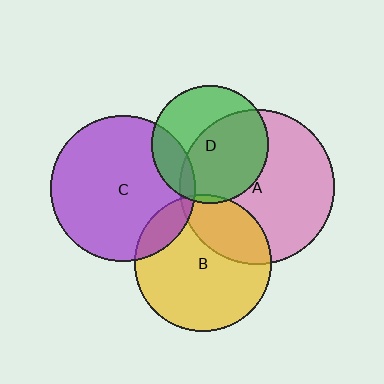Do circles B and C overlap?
Yes.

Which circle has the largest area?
Circle A (pink).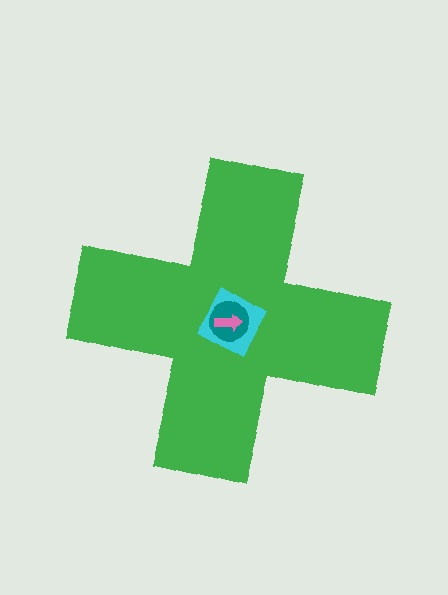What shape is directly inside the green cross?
The cyan diamond.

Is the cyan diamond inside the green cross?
Yes.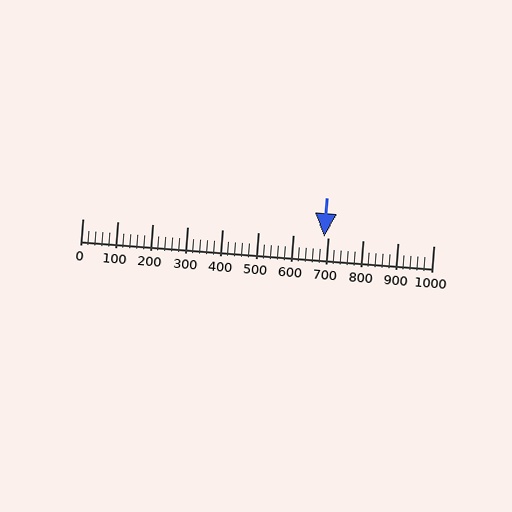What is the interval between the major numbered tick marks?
The major tick marks are spaced 100 units apart.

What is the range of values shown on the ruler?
The ruler shows values from 0 to 1000.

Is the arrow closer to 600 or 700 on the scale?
The arrow is closer to 700.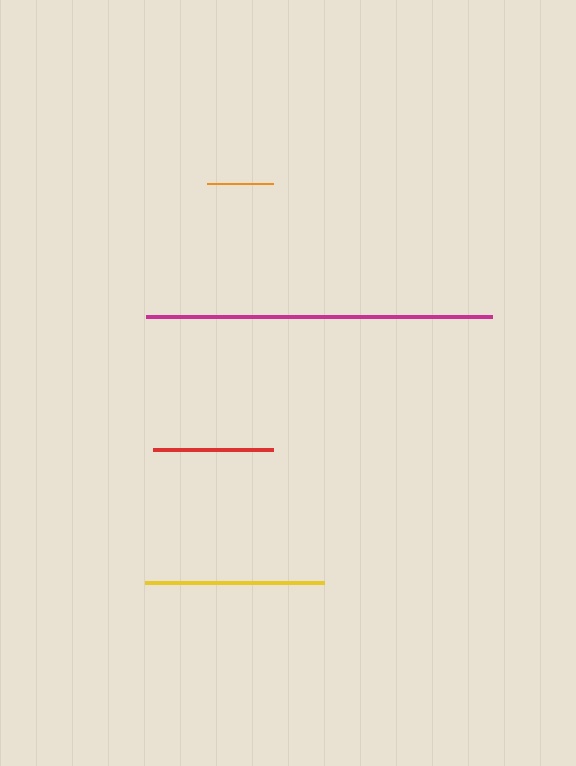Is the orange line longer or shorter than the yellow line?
The yellow line is longer than the orange line.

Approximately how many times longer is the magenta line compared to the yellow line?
The magenta line is approximately 1.9 times the length of the yellow line.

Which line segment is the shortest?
The orange line is the shortest at approximately 67 pixels.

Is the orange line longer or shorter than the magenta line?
The magenta line is longer than the orange line.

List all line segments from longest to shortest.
From longest to shortest: magenta, yellow, red, orange.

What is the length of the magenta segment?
The magenta segment is approximately 346 pixels long.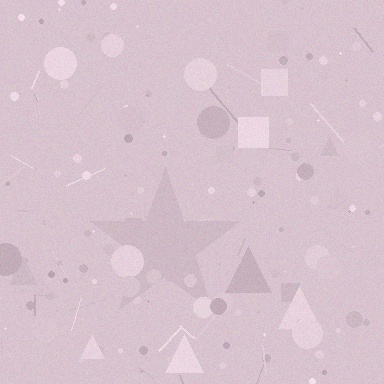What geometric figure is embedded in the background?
A star is embedded in the background.